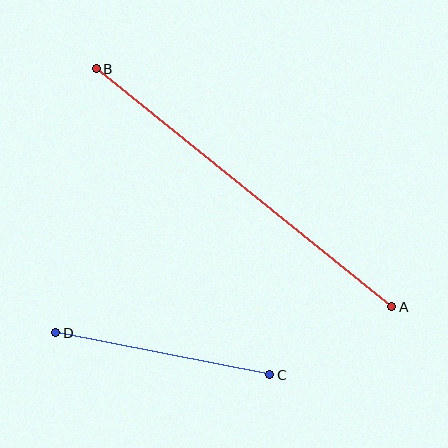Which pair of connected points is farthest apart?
Points A and B are farthest apart.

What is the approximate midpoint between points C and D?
The midpoint is at approximately (163, 354) pixels.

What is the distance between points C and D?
The distance is approximately 218 pixels.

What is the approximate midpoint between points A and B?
The midpoint is at approximately (244, 188) pixels.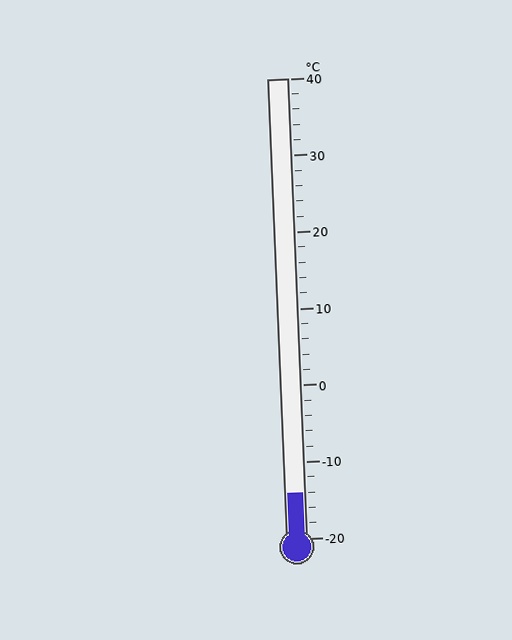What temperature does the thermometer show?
The thermometer shows approximately -14°C.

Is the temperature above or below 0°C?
The temperature is below 0°C.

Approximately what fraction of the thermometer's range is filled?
The thermometer is filled to approximately 10% of its range.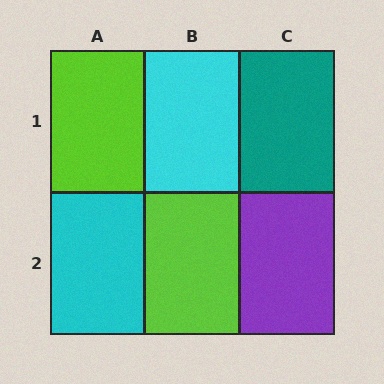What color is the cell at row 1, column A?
Lime.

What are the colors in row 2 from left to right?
Cyan, lime, purple.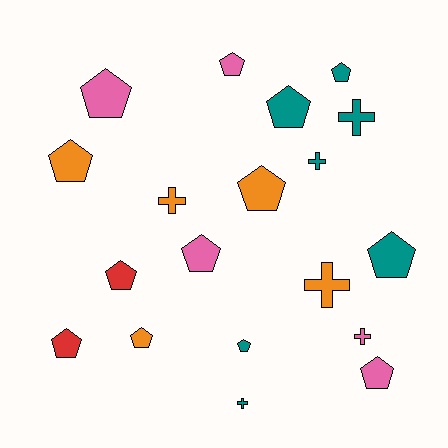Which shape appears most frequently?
Pentagon, with 13 objects.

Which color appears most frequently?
Teal, with 7 objects.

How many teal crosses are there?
There are 3 teal crosses.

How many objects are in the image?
There are 19 objects.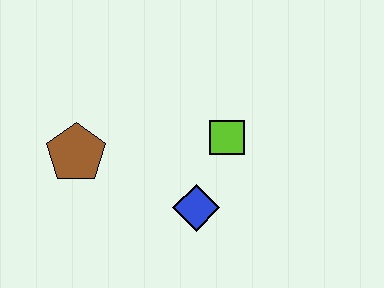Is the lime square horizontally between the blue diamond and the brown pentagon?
No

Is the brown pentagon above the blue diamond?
Yes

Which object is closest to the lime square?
The blue diamond is closest to the lime square.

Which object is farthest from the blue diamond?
The brown pentagon is farthest from the blue diamond.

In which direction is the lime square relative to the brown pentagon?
The lime square is to the right of the brown pentagon.